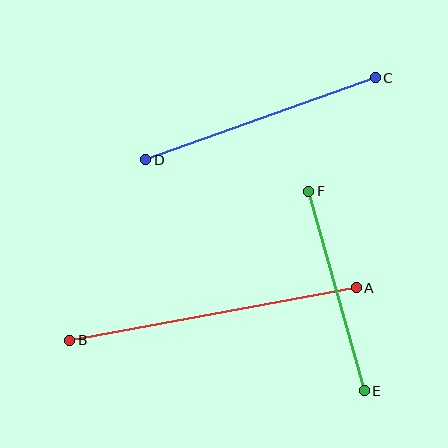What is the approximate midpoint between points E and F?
The midpoint is at approximately (337, 291) pixels.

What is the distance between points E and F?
The distance is approximately 207 pixels.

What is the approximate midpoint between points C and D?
The midpoint is at approximately (261, 119) pixels.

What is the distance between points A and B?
The distance is approximately 291 pixels.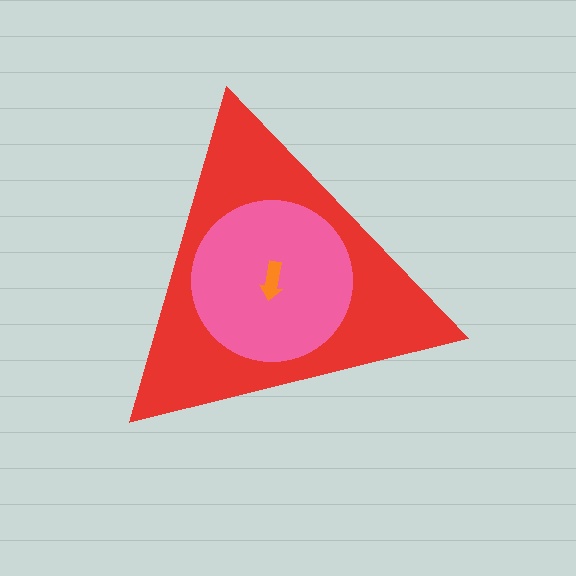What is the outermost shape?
The red triangle.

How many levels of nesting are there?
3.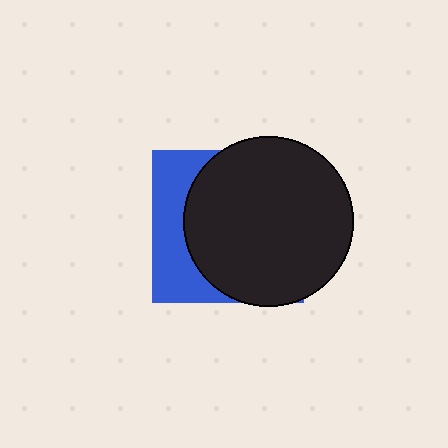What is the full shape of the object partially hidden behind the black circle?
The partially hidden object is a blue square.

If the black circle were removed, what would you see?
You would see the complete blue square.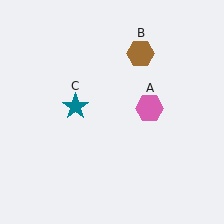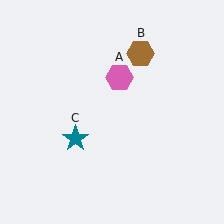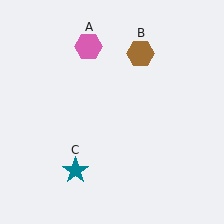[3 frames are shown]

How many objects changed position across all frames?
2 objects changed position: pink hexagon (object A), teal star (object C).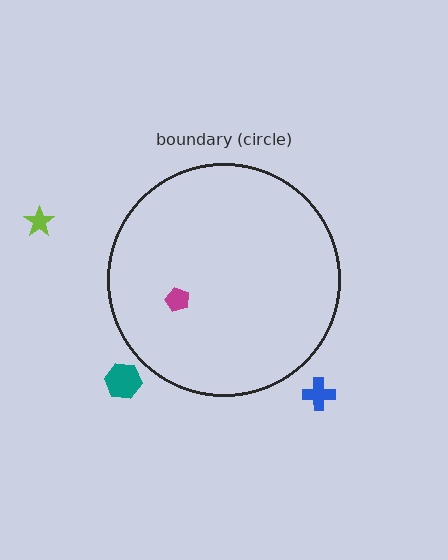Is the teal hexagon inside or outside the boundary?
Outside.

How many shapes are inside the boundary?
1 inside, 3 outside.